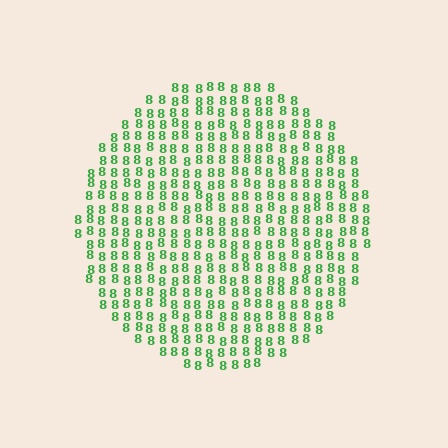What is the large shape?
The large shape is a circle.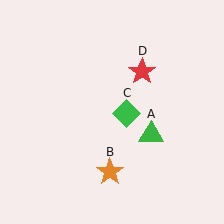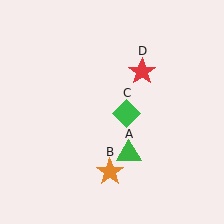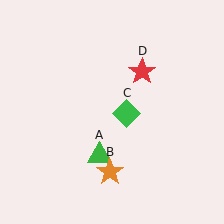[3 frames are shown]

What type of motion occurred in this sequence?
The green triangle (object A) rotated clockwise around the center of the scene.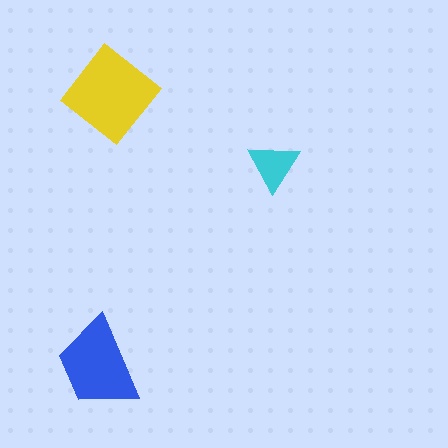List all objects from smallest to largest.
The cyan triangle, the blue trapezoid, the yellow diamond.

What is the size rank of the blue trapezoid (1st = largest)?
2nd.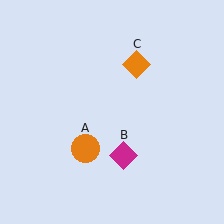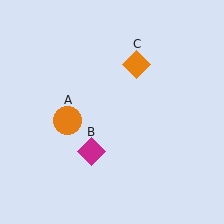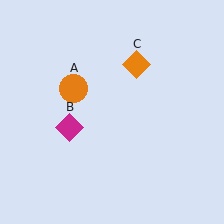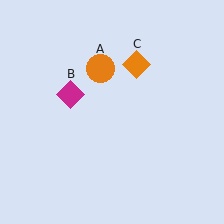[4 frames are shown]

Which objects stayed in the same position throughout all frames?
Orange diamond (object C) remained stationary.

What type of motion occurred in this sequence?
The orange circle (object A), magenta diamond (object B) rotated clockwise around the center of the scene.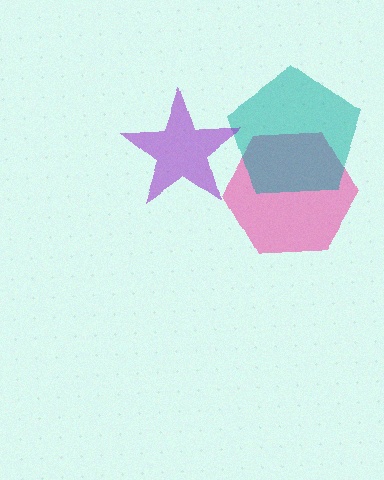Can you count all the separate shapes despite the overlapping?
Yes, there are 3 separate shapes.